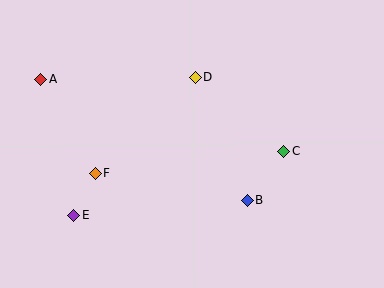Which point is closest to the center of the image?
Point D at (196, 77) is closest to the center.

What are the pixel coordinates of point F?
Point F is at (96, 173).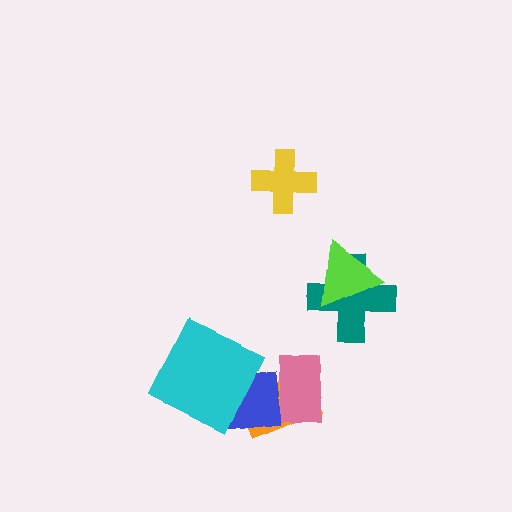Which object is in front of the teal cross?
The lime triangle is in front of the teal cross.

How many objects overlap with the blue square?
3 objects overlap with the blue square.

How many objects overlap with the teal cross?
1 object overlaps with the teal cross.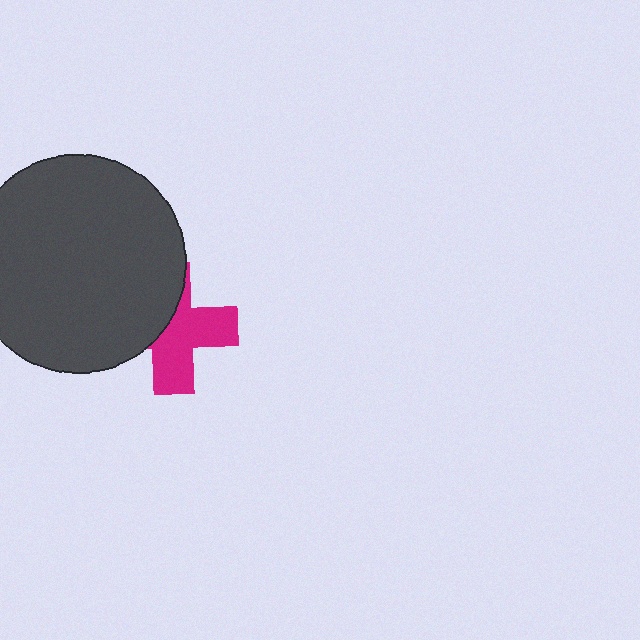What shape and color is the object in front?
The object in front is a dark gray circle.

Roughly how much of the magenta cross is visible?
About half of it is visible (roughly 57%).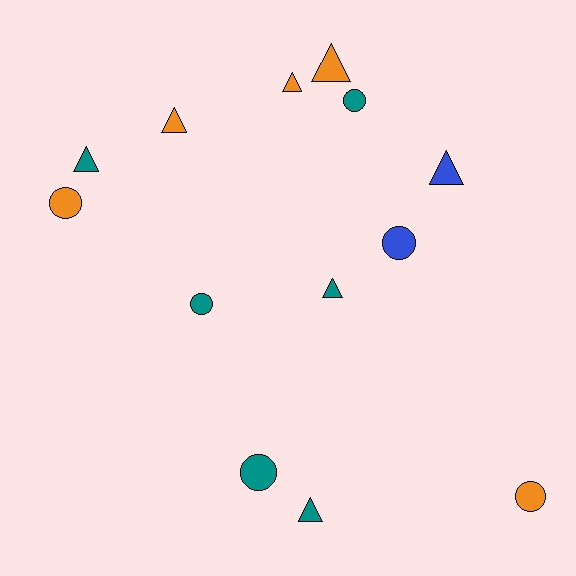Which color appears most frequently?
Teal, with 6 objects.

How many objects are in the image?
There are 13 objects.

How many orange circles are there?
There are 2 orange circles.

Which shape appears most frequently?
Triangle, with 7 objects.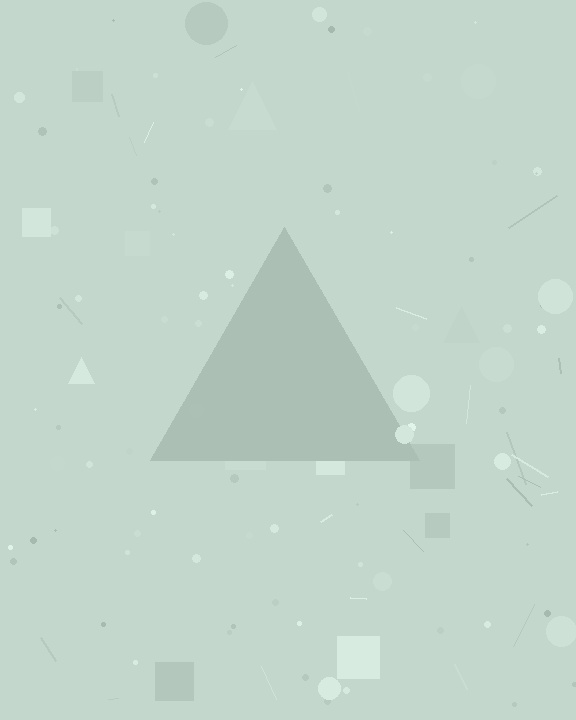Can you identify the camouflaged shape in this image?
The camouflaged shape is a triangle.